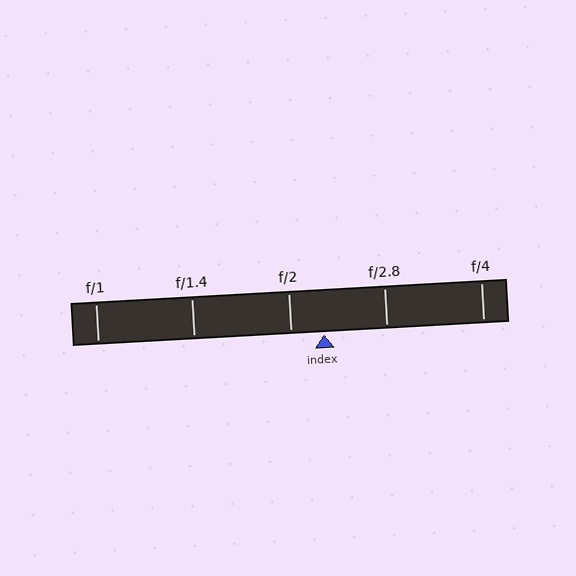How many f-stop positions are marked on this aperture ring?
There are 5 f-stop positions marked.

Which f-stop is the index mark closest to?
The index mark is closest to f/2.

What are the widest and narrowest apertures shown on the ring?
The widest aperture shown is f/1 and the narrowest is f/4.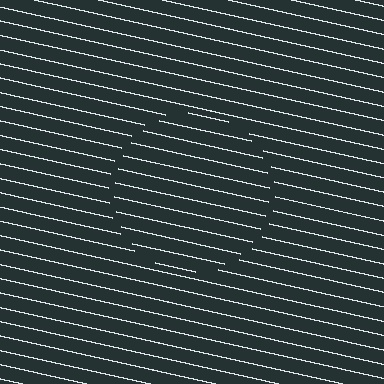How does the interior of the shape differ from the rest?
The interior of the shape contains the same grating, shifted by half a period — the contour is defined by the phase discontinuity where line-ends from the inner and outer gratings abut.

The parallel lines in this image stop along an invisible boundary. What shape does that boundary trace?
An illusory circle. The interior of the shape contains the same grating, shifted by half a period — the contour is defined by the phase discontinuity where line-ends from the inner and outer gratings abut.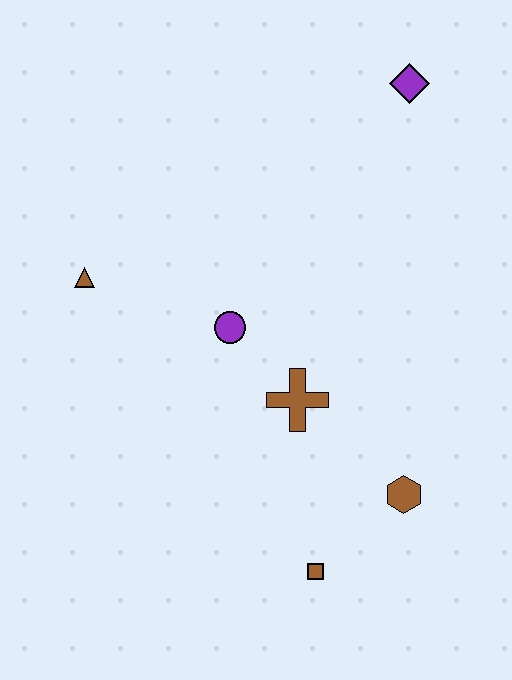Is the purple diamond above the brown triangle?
Yes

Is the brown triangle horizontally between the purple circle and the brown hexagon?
No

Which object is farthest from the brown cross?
The purple diamond is farthest from the brown cross.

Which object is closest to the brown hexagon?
The brown square is closest to the brown hexagon.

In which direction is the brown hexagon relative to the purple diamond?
The brown hexagon is below the purple diamond.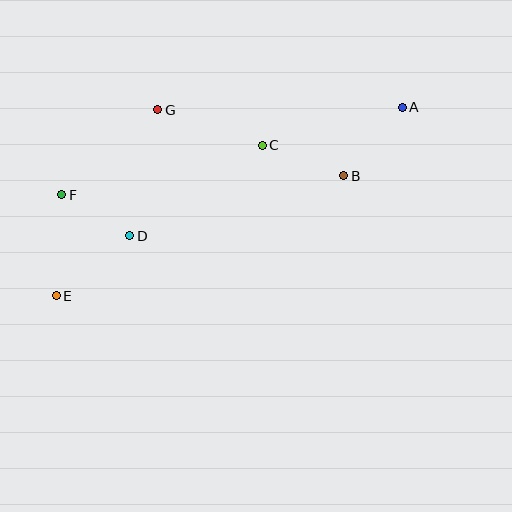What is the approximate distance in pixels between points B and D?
The distance between B and D is approximately 222 pixels.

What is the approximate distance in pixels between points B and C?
The distance between B and C is approximately 87 pixels.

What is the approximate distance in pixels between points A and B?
The distance between A and B is approximately 90 pixels.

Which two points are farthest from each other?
Points A and E are farthest from each other.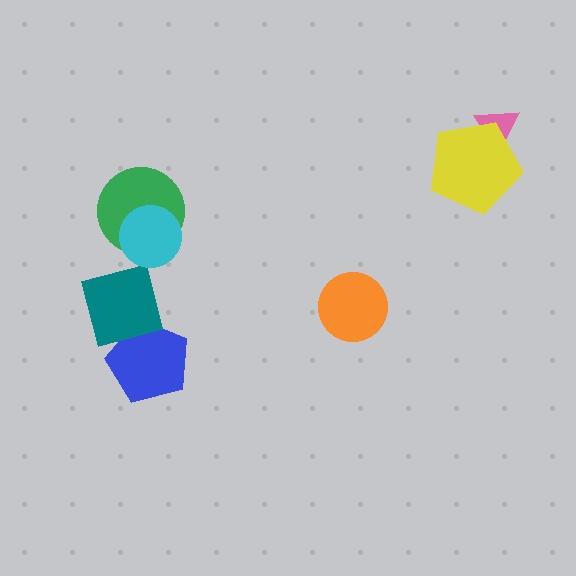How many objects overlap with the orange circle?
0 objects overlap with the orange circle.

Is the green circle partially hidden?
Yes, it is partially covered by another shape.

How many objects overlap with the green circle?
1 object overlaps with the green circle.